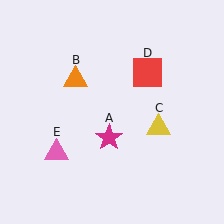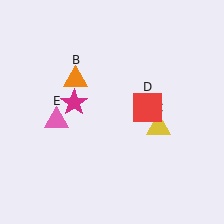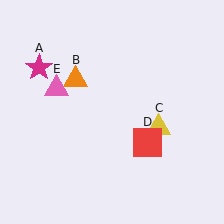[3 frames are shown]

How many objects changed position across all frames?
3 objects changed position: magenta star (object A), red square (object D), pink triangle (object E).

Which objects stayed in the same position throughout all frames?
Orange triangle (object B) and yellow triangle (object C) remained stationary.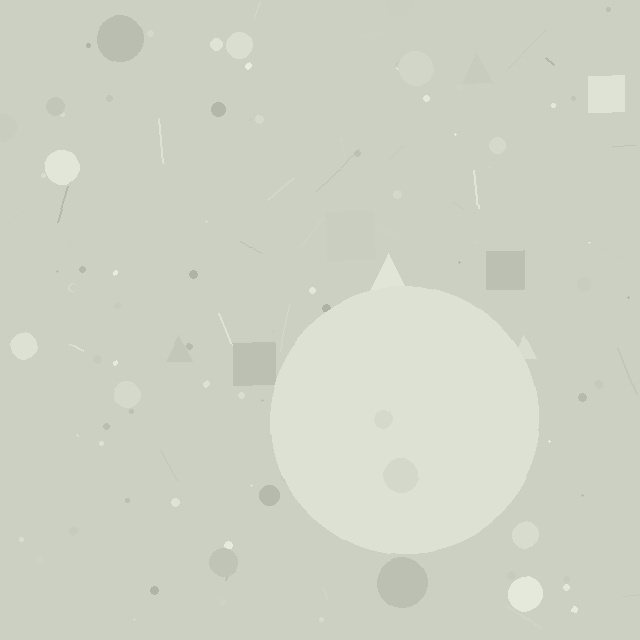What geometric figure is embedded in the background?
A circle is embedded in the background.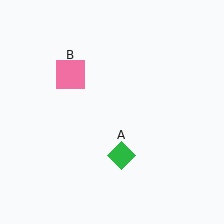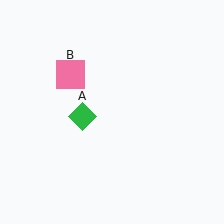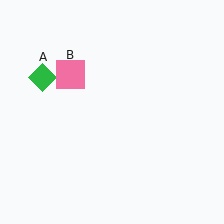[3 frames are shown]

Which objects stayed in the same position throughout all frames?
Pink square (object B) remained stationary.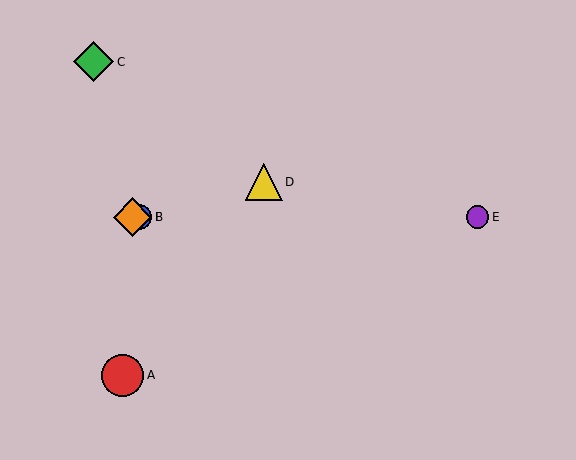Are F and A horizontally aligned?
No, F is at y≈217 and A is at y≈375.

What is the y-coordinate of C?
Object C is at y≈62.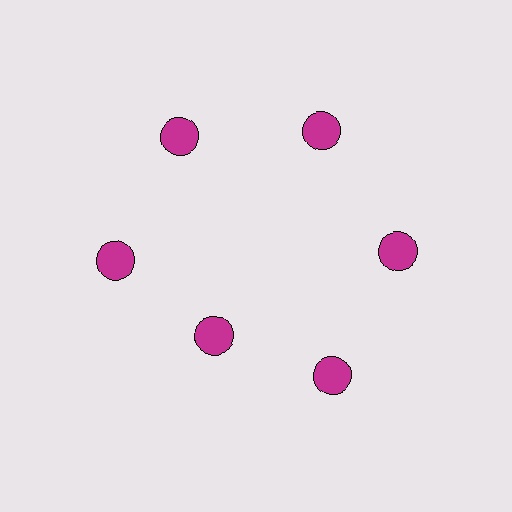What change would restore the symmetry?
The symmetry would be restored by moving it outward, back onto the ring so that all 6 circles sit at equal angles and equal distance from the center.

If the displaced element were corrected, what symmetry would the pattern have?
It would have 6-fold rotational symmetry — the pattern would map onto itself every 60 degrees.